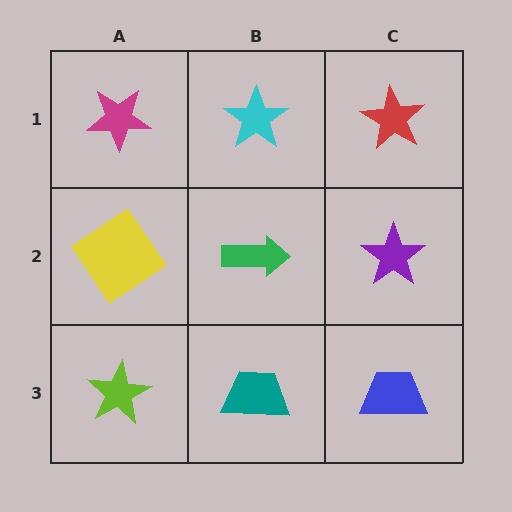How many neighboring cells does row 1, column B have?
3.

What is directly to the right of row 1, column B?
A red star.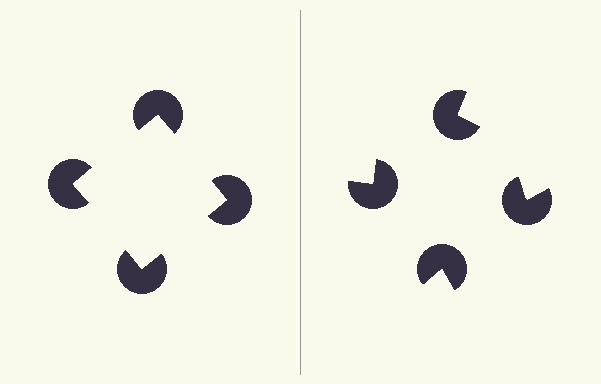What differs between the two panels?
The pac-man discs are positioned identically on both sides; only the wedge orientations differ. On the left they align to a square; on the right they are misaligned.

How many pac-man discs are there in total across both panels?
8 — 4 on each side.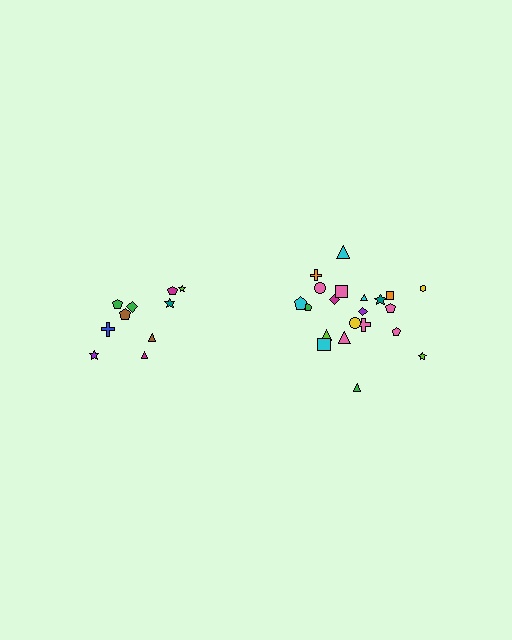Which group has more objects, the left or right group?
The right group.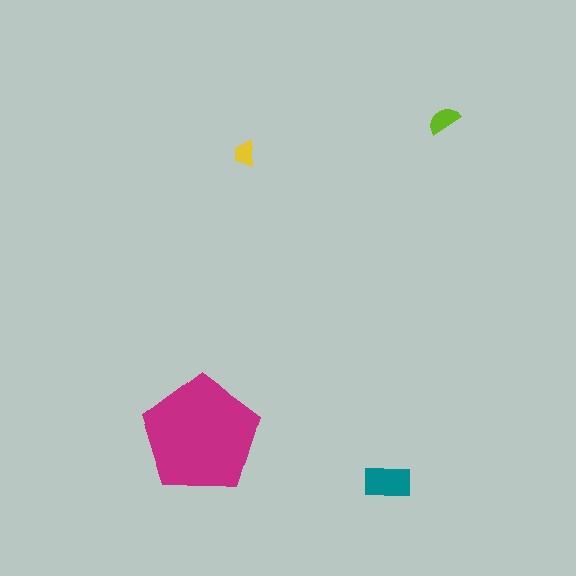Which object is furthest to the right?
The lime semicircle is rightmost.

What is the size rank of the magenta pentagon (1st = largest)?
1st.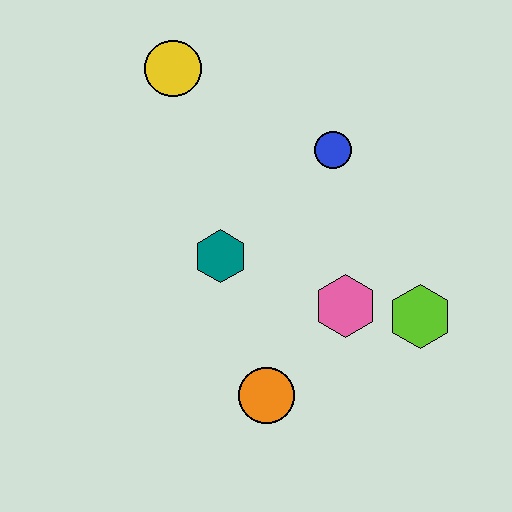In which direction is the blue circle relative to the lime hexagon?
The blue circle is above the lime hexagon.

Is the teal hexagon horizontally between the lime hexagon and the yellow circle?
Yes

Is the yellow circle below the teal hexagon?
No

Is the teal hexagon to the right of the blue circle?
No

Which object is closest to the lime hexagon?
The pink hexagon is closest to the lime hexagon.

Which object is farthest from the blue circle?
The orange circle is farthest from the blue circle.